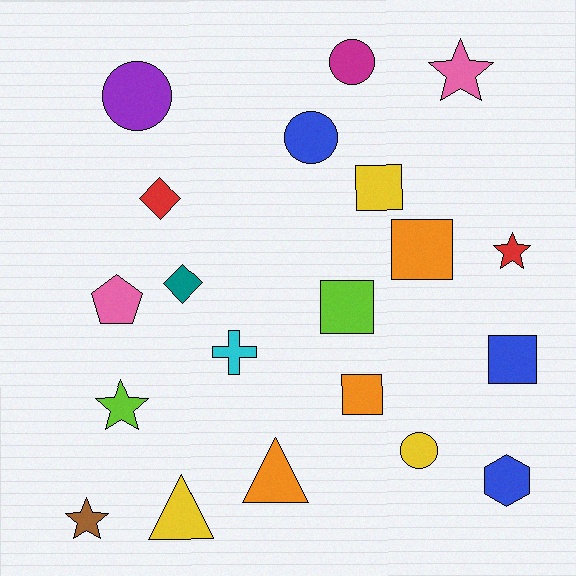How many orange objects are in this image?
There are 3 orange objects.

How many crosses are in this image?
There is 1 cross.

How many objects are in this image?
There are 20 objects.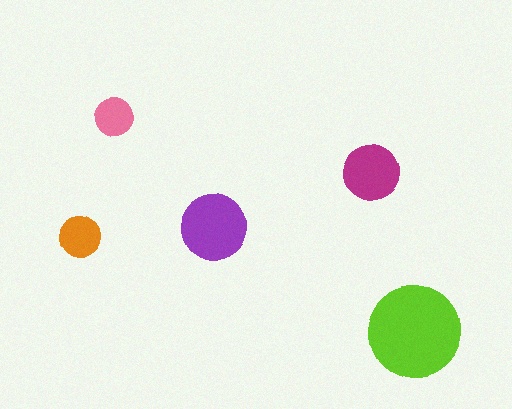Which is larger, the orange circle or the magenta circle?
The magenta one.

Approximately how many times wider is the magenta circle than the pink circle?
About 1.5 times wider.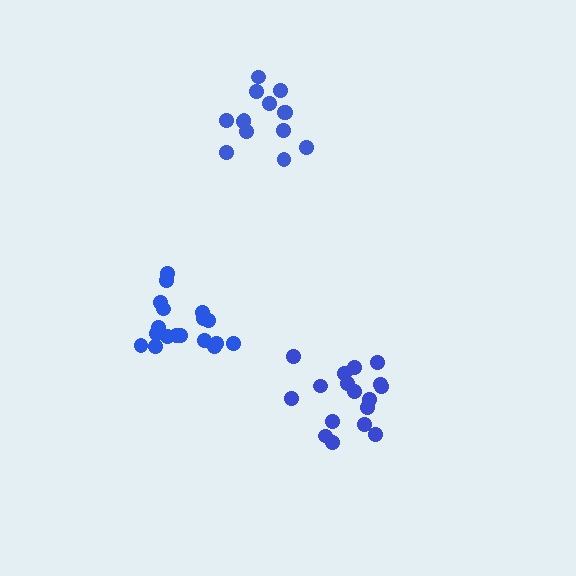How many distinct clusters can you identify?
There are 3 distinct clusters.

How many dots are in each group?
Group 1: 17 dots, Group 2: 14 dots, Group 3: 18 dots (49 total).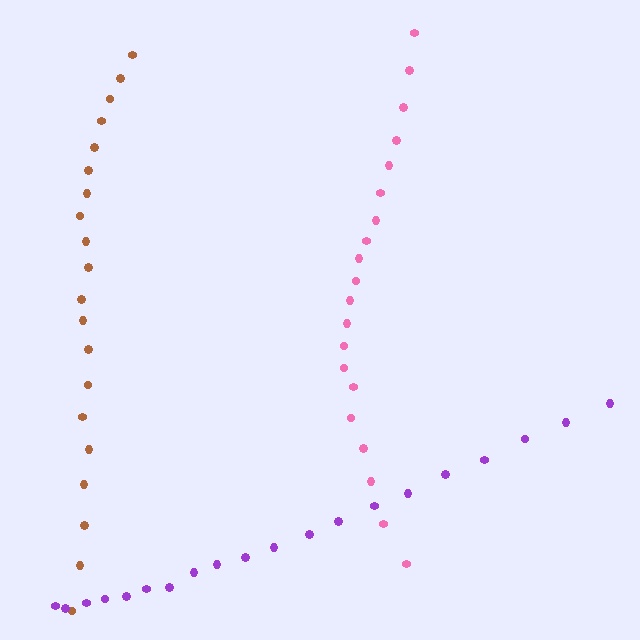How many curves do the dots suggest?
There are 3 distinct paths.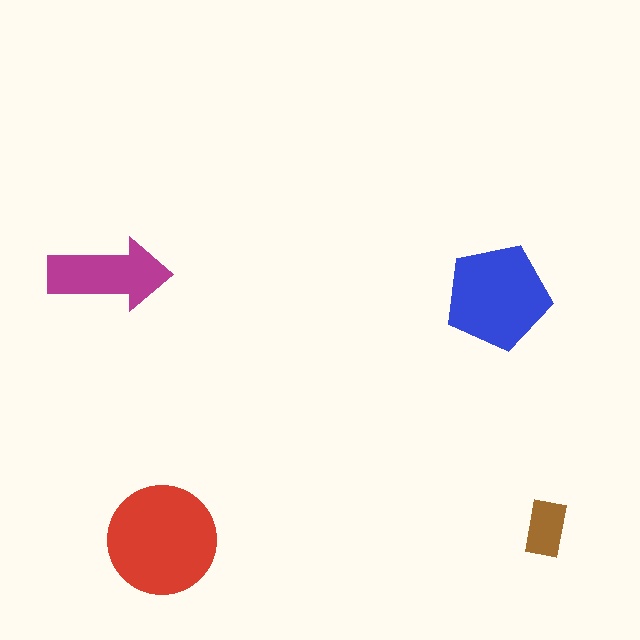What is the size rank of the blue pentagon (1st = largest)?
2nd.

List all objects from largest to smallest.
The red circle, the blue pentagon, the magenta arrow, the brown rectangle.